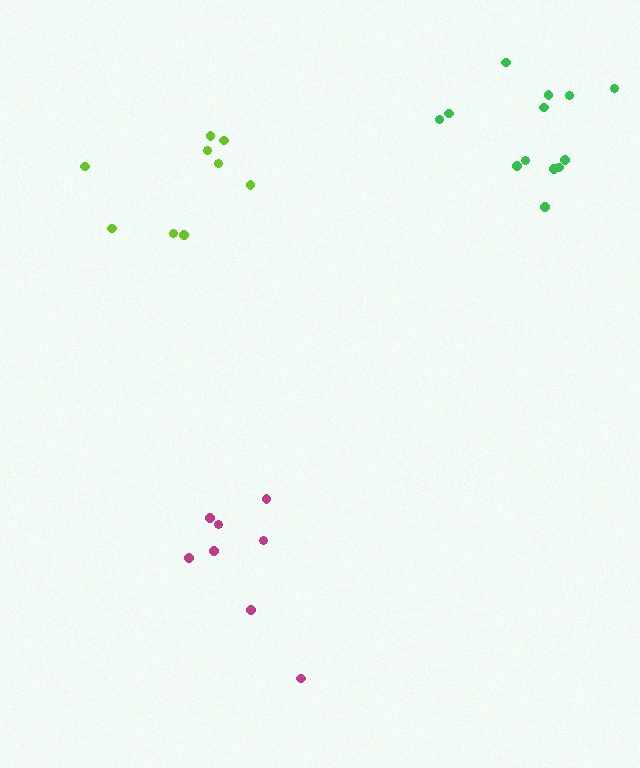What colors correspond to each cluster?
The clusters are colored: lime, magenta, green.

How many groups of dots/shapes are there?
There are 3 groups.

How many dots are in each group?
Group 1: 9 dots, Group 2: 8 dots, Group 3: 13 dots (30 total).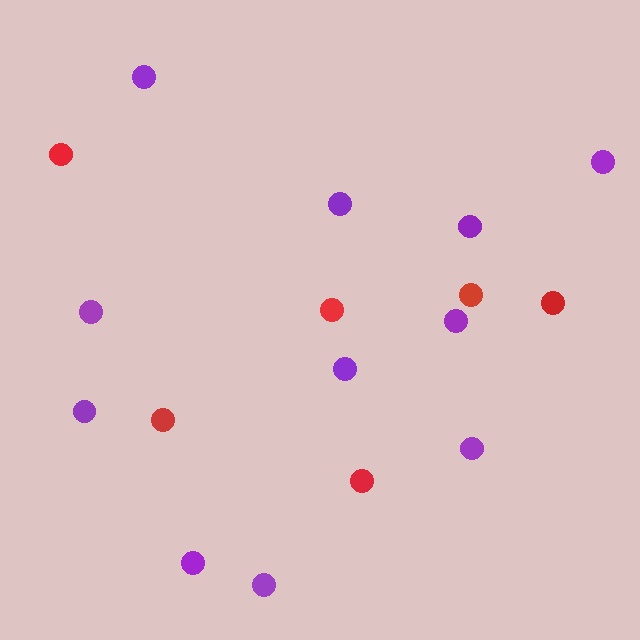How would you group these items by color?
There are 2 groups: one group of red circles (6) and one group of purple circles (11).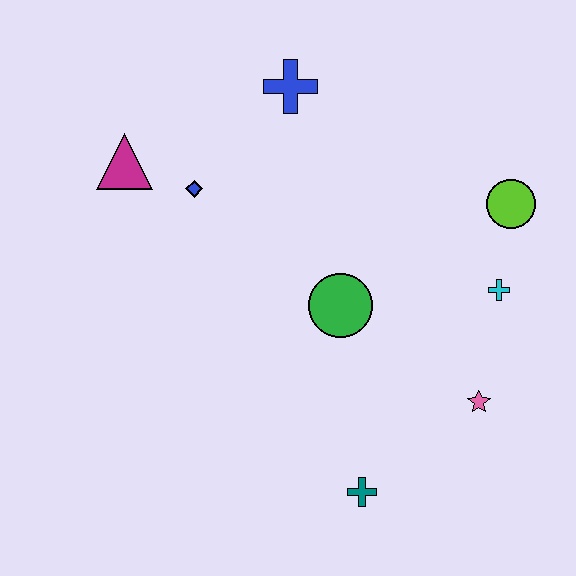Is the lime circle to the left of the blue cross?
No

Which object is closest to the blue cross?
The blue diamond is closest to the blue cross.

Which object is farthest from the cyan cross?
The magenta triangle is farthest from the cyan cross.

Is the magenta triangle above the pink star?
Yes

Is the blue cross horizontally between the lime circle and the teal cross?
No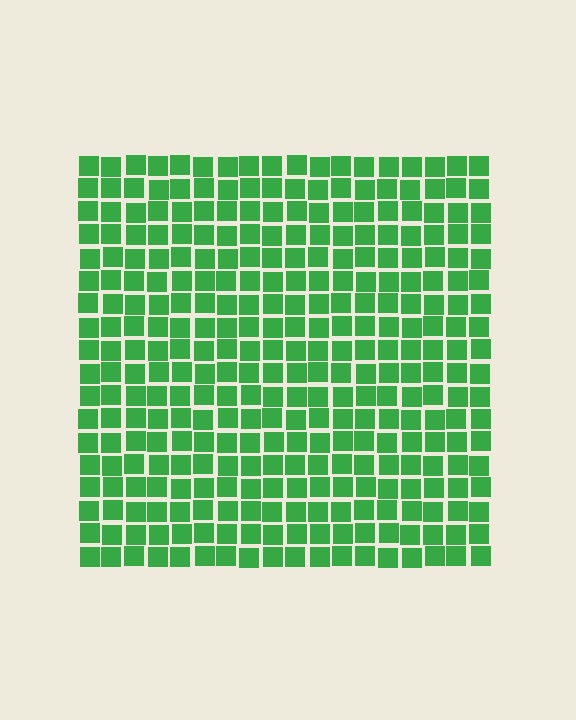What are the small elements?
The small elements are squares.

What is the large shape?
The large shape is a square.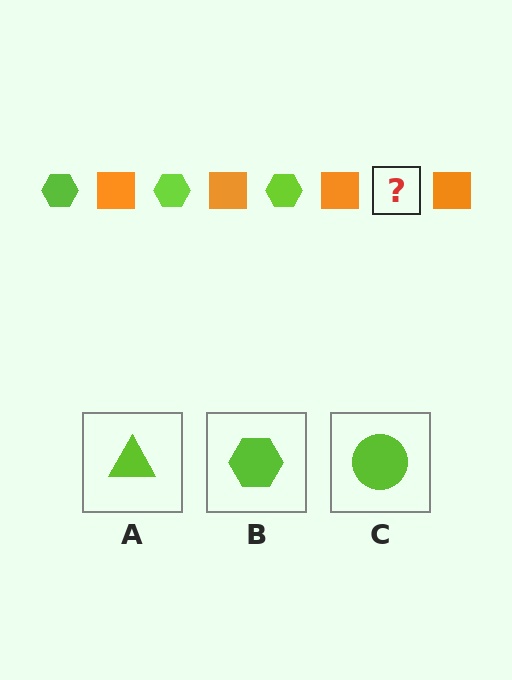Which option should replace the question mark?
Option B.